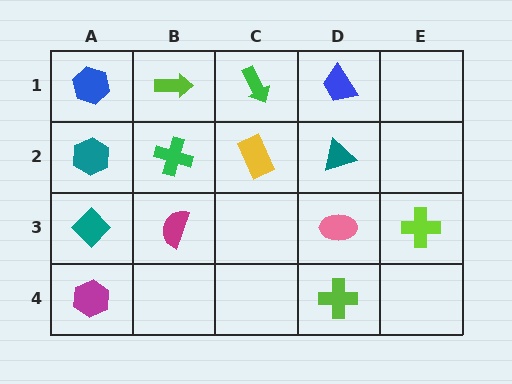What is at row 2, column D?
A teal triangle.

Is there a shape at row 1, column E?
No, that cell is empty.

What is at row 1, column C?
A green arrow.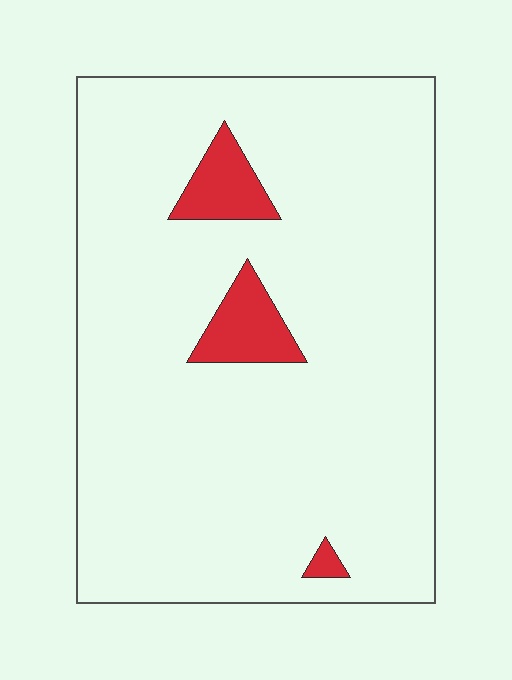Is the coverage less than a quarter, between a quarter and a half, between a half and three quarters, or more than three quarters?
Less than a quarter.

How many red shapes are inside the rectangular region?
3.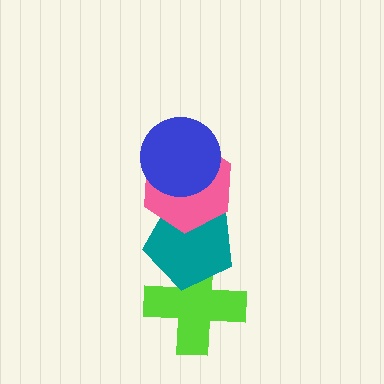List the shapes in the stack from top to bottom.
From top to bottom: the blue circle, the pink hexagon, the teal pentagon, the lime cross.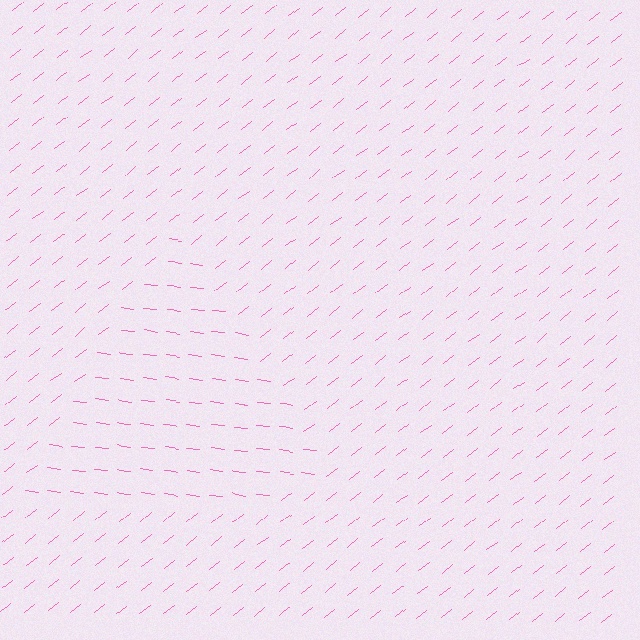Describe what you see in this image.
The image is filled with small pink line segments. A triangle region in the image has lines oriented differently from the surrounding lines, creating a visible texture boundary.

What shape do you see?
I see a triangle.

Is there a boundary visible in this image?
Yes, there is a texture boundary formed by a change in line orientation.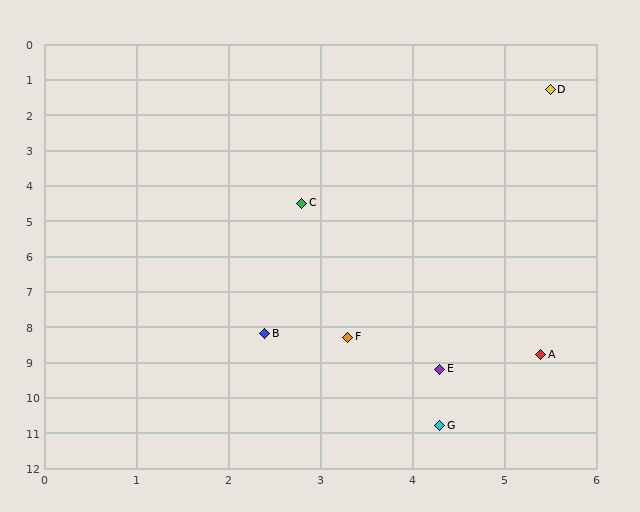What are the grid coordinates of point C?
Point C is at approximately (2.8, 4.5).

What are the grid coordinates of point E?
Point E is at approximately (4.3, 9.2).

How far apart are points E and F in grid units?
Points E and F are about 1.3 grid units apart.